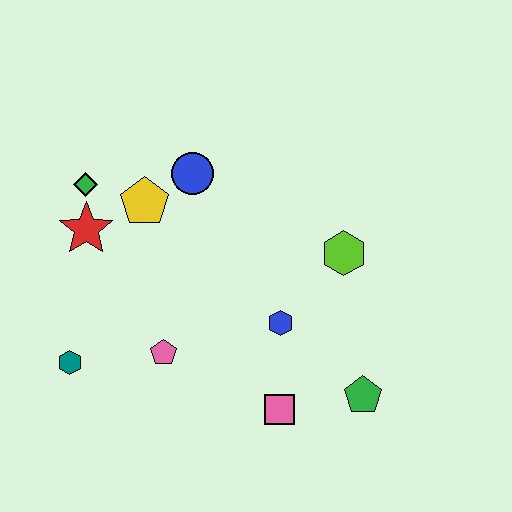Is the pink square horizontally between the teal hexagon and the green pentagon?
Yes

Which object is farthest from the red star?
The green pentagon is farthest from the red star.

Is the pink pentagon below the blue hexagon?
Yes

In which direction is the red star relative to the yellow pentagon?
The red star is to the left of the yellow pentagon.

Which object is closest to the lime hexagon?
The blue hexagon is closest to the lime hexagon.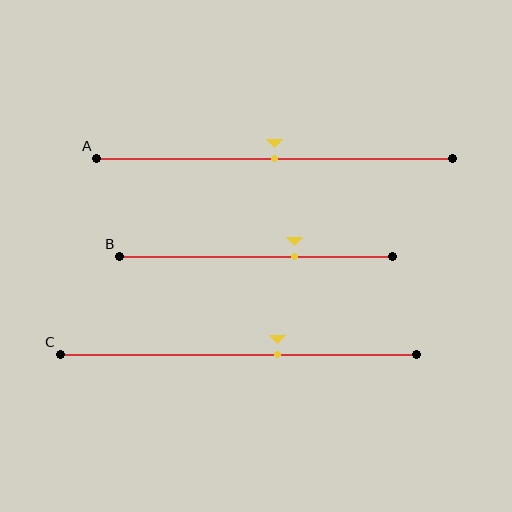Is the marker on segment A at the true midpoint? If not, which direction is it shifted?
Yes, the marker on segment A is at the true midpoint.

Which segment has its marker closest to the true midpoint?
Segment A has its marker closest to the true midpoint.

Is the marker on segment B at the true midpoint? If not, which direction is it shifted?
No, the marker on segment B is shifted to the right by about 14% of the segment length.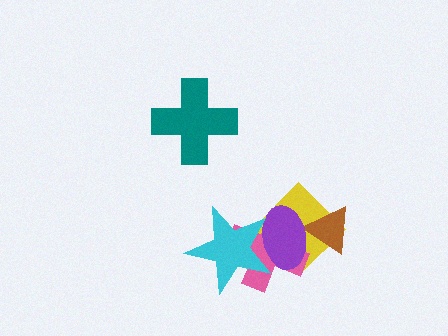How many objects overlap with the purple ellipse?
4 objects overlap with the purple ellipse.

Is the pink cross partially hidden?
Yes, it is partially covered by another shape.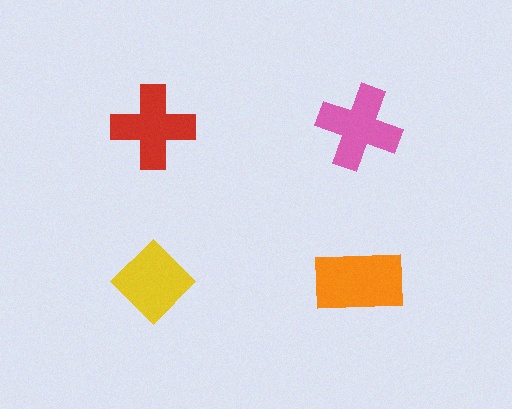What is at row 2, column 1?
A yellow diamond.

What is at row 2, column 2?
An orange rectangle.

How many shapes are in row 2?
2 shapes.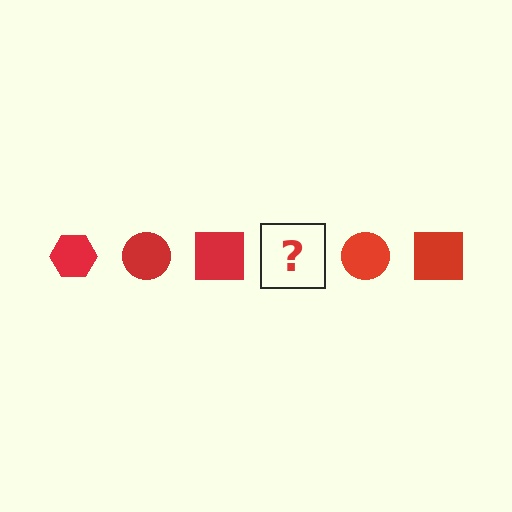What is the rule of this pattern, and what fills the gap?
The rule is that the pattern cycles through hexagon, circle, square shapes in red. The gap should be filled with a red hexagon.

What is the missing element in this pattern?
The missing element is a red hexagon.